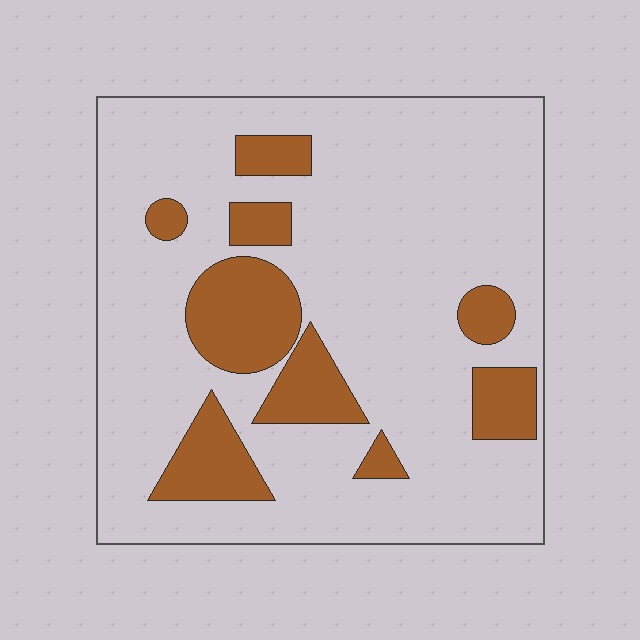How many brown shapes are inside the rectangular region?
9.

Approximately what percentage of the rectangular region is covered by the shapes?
Approximately 20%.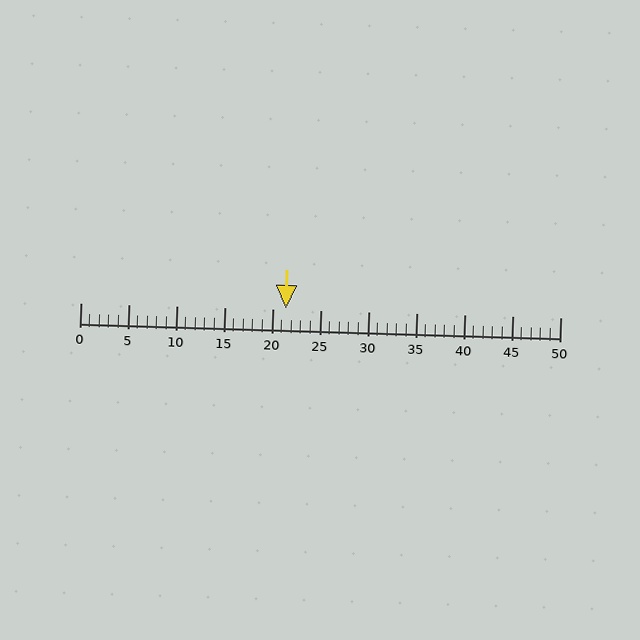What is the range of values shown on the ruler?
The ruler shows values from 0 to 50.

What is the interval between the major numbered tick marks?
The major tick marks are spaced 5 units apart.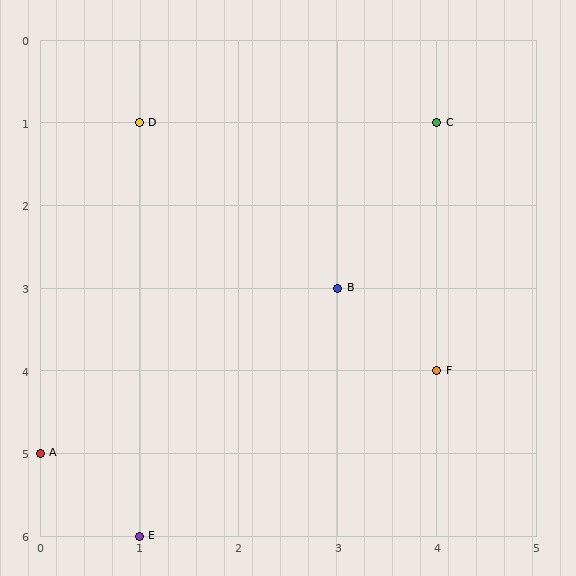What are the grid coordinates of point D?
Point D is at grid coordinates (1, 1).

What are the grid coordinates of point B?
Point B is at grid coordinates (3, 3).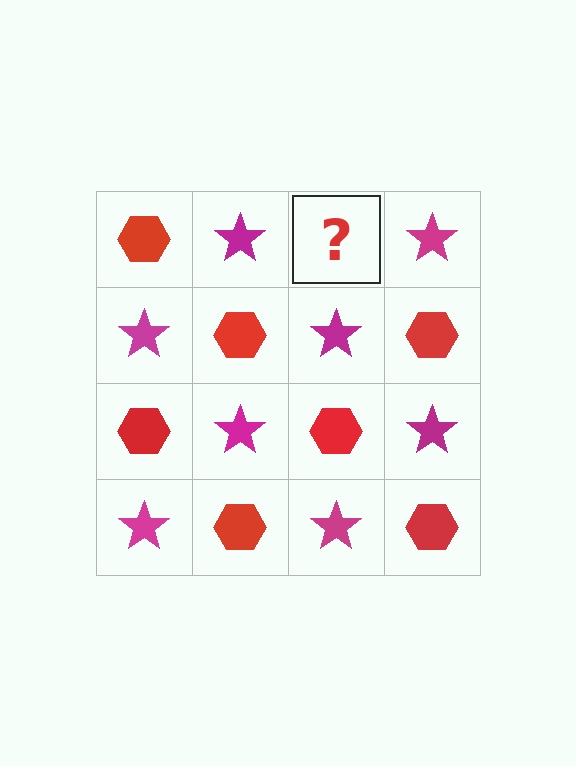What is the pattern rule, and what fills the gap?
The rule is that it alternates red hexagon and magenta star in a checkerboard pattern. The gap should be filled with a red hexagon.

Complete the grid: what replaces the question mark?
The question mark should be replaced with a red hexagon.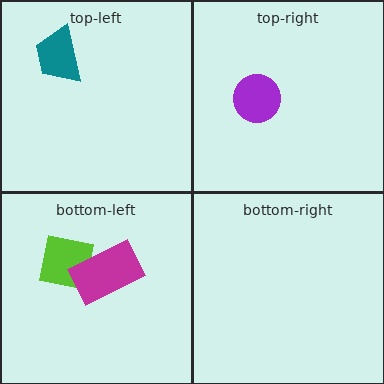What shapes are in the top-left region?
The teal trapezoid.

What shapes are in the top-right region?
The purple circle.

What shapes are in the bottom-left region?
The lime square, the magenta rectangle.